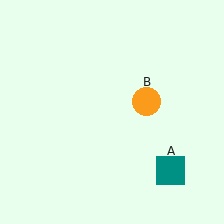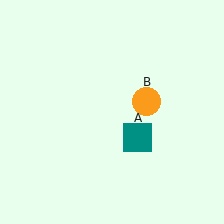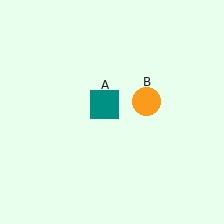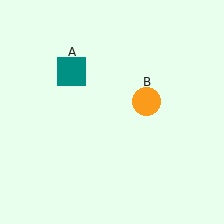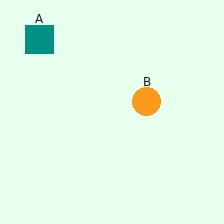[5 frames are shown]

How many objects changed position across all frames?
1 object changed position: teal square (object A).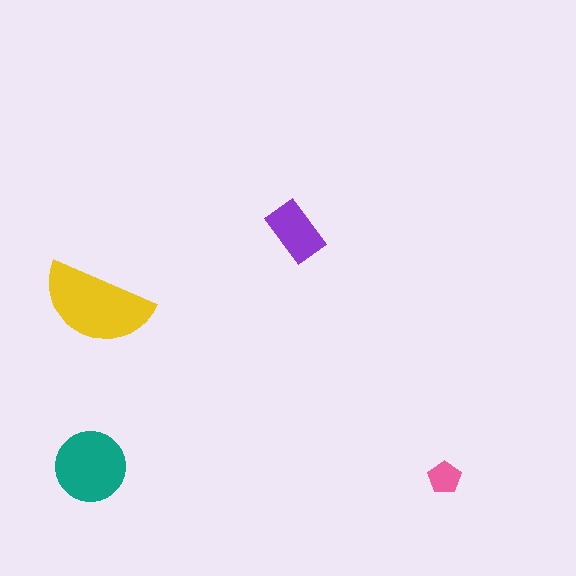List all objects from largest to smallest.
The yellow semicircle, the teal circle, the purple rectangle, the pink pentagon.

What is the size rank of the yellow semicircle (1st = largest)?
1st.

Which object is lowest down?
The pink pentagon is bottommost.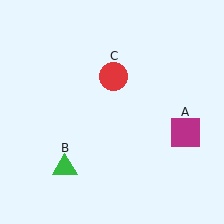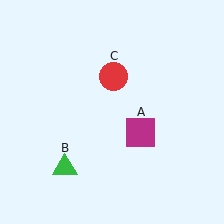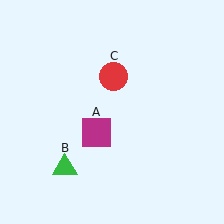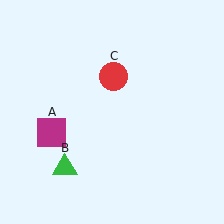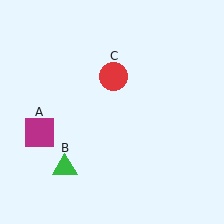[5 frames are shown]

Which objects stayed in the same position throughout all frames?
Green triangle (object B) and red circle (object C) remained stationary.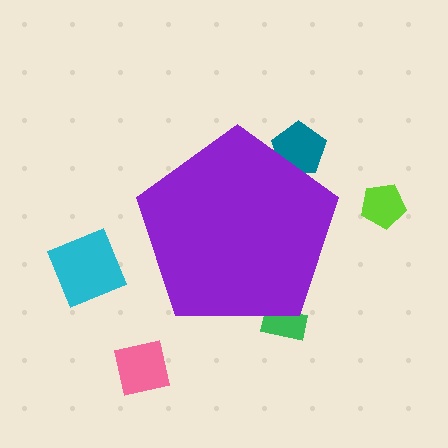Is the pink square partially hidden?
No, the pink square is fully visible.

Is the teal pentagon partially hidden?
Yes, the teal pentagon is partially hidden behind the purple pentagon.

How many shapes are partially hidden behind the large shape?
2 shapes are partially hidden.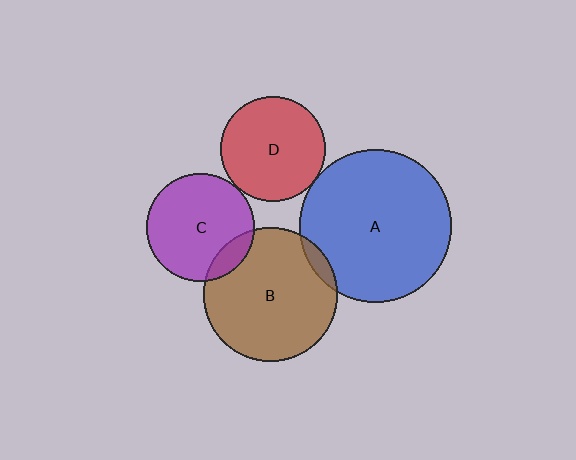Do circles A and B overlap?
Yes.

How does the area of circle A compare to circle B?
Approximately 1.3 times.